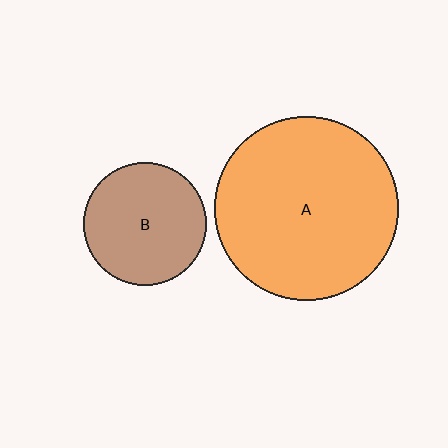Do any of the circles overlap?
No, none of the circles overlap.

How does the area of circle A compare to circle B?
Approximately 2.2 times.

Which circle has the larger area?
Circle A (orange).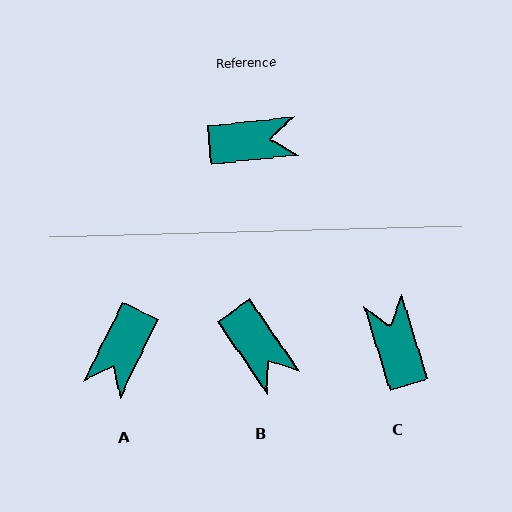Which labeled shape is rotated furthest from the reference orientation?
A, about 122 degrees away.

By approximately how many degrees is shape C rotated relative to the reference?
Approximately 101 degrees counter-clockwise.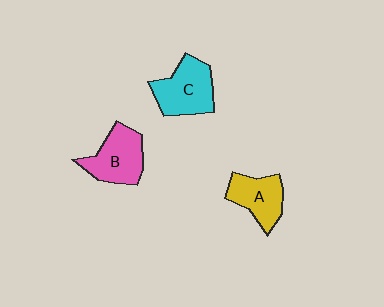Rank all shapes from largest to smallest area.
From largest to smallest: C (cyan), B (pink), A (yellow).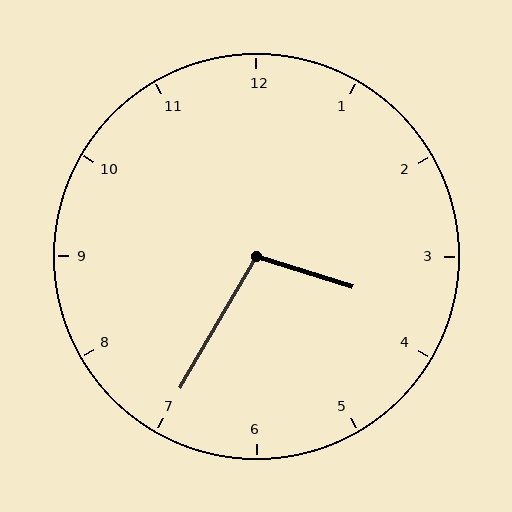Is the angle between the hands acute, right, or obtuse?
It is obtuse.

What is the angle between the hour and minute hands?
Approximately 102 degrees.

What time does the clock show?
3:35.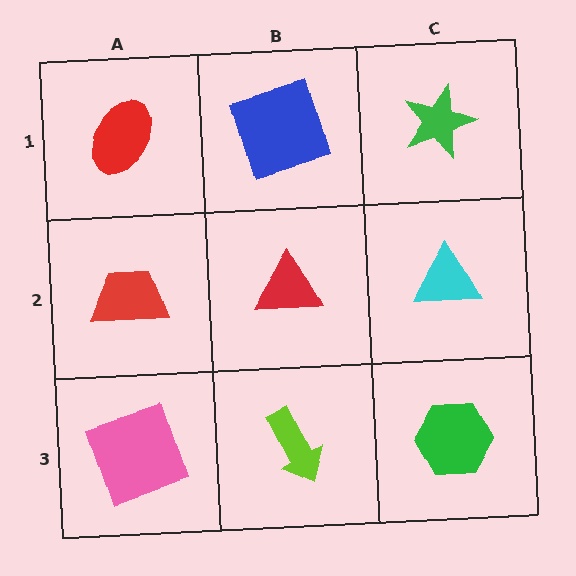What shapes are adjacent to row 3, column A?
A red trapezoid (row 2, column A), a lime arrow (row 3, column B).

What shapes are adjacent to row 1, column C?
A cyan triangle (row 2, column C), a blue square (row 1, column B).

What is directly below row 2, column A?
A pink square.